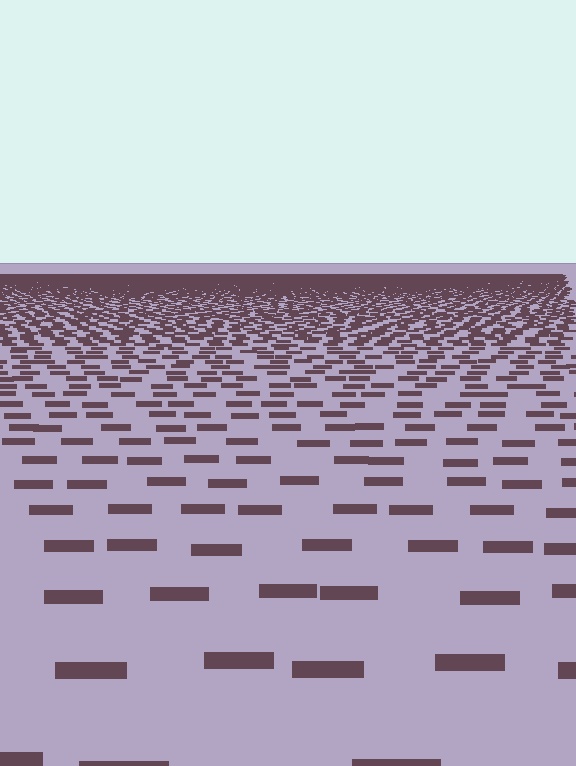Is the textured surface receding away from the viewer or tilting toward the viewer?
The surface is receding away from the viewer. Texture elements get smaller and denser toward the top.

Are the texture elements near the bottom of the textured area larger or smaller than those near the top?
Larger. Near the bottom, elements are closer to the viewer and appear at a bigger on-screen size.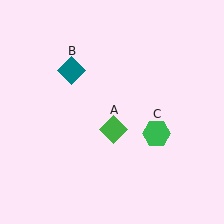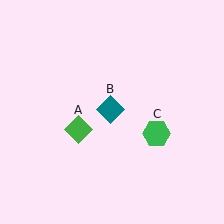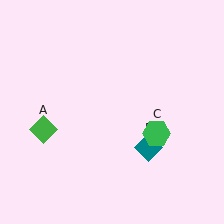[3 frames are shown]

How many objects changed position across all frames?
2 objects changed position: green diamond (object A), teal diamond (object B).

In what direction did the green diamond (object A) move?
The green diamond (object A) moved left.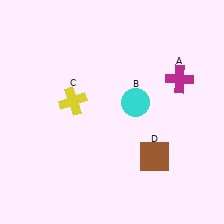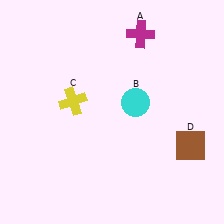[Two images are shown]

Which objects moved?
The objects that moved are: the magenta cross (A), the brown square (D).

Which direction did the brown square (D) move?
The brown square (D) moved right.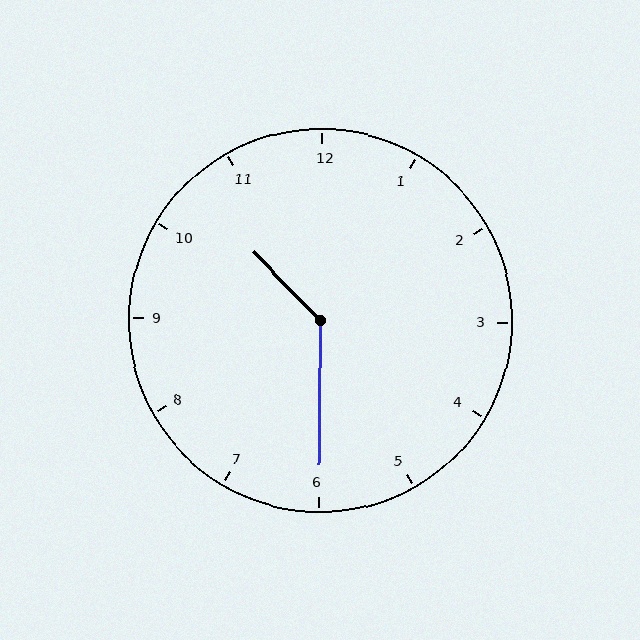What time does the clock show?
10:30.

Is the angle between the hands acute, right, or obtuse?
It is obtuse.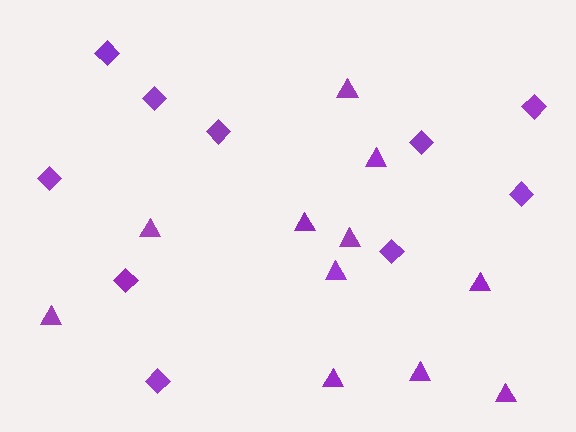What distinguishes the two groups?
There are 2 groups: one group of diamonds (10) and one group of triangles (11).